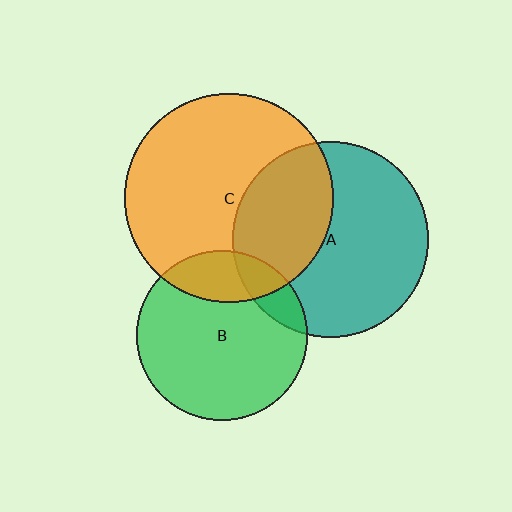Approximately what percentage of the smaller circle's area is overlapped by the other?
Approximately 20%.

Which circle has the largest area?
Circle C (orange).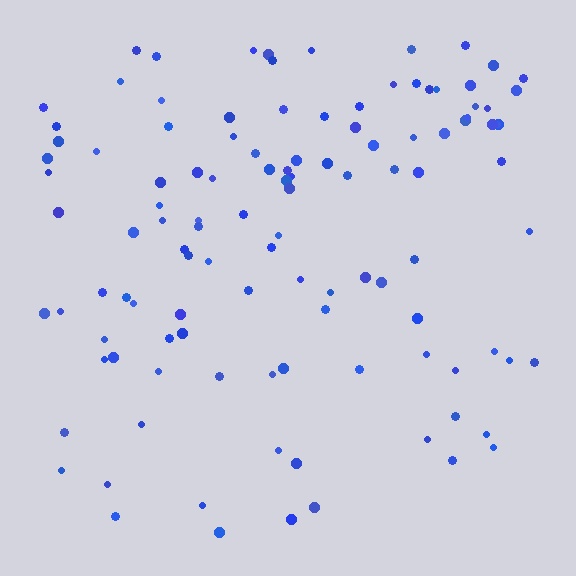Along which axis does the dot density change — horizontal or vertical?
Vertical.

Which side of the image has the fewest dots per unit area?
The bottom.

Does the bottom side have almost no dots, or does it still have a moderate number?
Still a moderate number, just noticeably fewer than the top.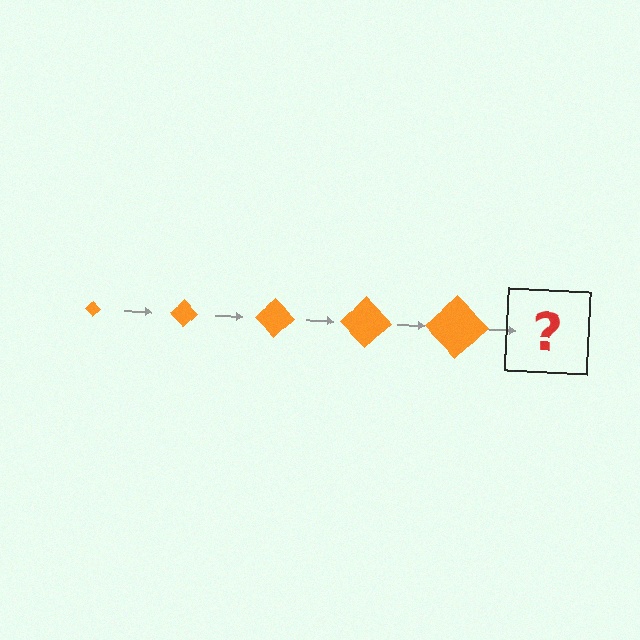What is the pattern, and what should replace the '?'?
The pattern is that the diamond gets progressively larger each step. The '?' should be an orange diamond, larger than the previous one.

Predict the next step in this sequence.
The next step is an orange diamond, larger than the previous one.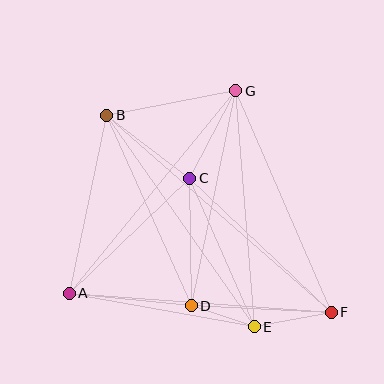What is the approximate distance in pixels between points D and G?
The distance between D and G is approximately 219 pixels.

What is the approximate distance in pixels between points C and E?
The distance between C and E is approximately 162 pixels.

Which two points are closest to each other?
Points D and E are closest to each other.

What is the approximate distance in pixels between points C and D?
The distance between C and D is approximately 127 pixels.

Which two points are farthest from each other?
Points B and F are farthest from each other.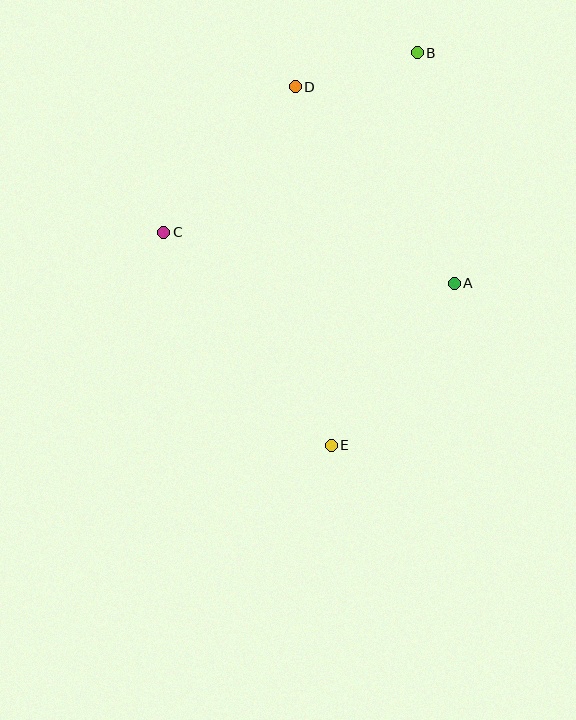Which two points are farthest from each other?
Points B and E are farthest from each other.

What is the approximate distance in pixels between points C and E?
The distance between C and E is approximately 271 pixels.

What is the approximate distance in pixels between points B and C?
The distance between B and C is approximately 311 pixels.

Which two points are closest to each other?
Points B and D are closest to each other.